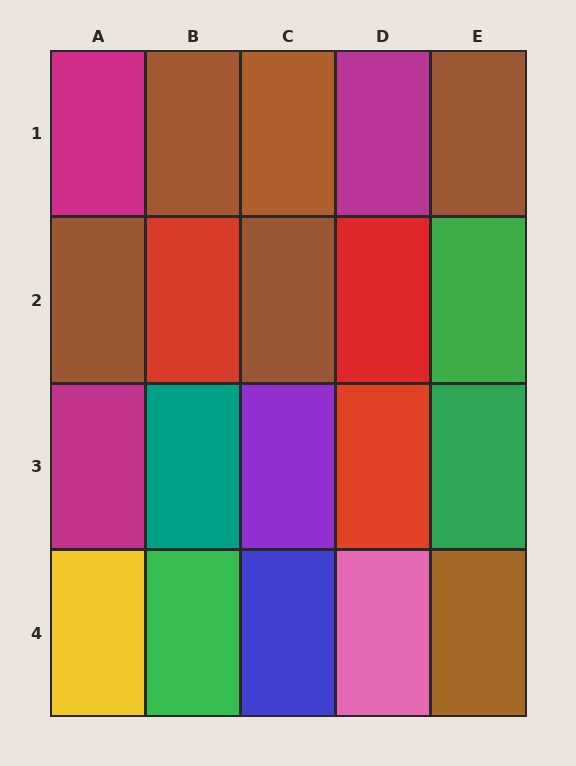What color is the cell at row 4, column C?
Blue.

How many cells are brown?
6 cells are brown.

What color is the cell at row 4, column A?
Yellow.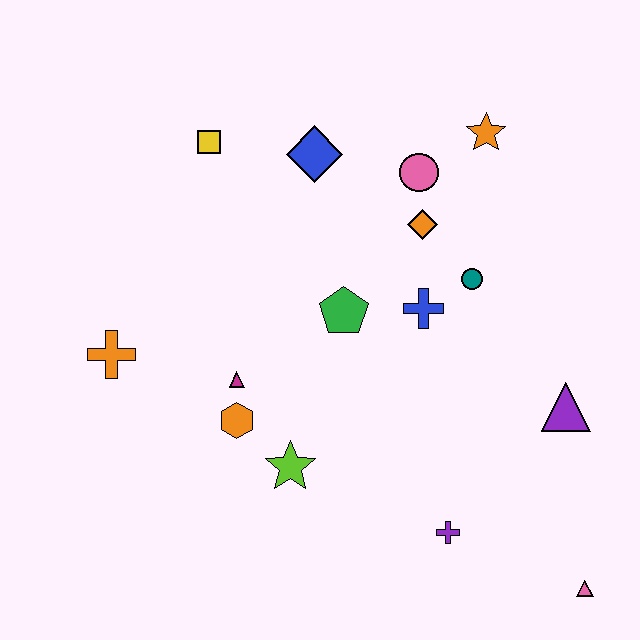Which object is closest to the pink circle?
The orange diamond is closest to the pink circle.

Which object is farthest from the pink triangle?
The yellow square is farthest from the pink triangle.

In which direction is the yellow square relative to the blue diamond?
The yellow square is to the left of the blue diamond.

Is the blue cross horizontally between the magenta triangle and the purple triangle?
Yes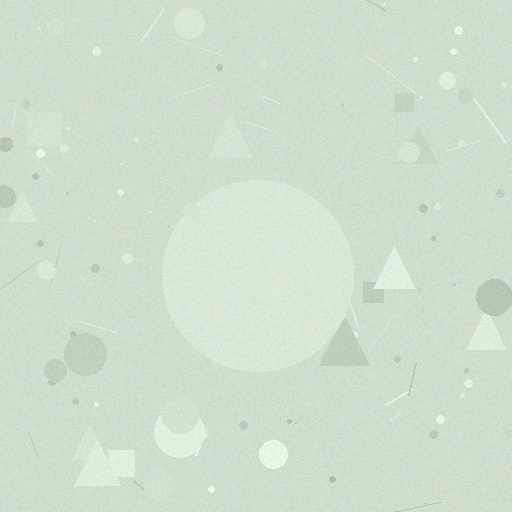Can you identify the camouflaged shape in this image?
The camouflaged shape is a circle.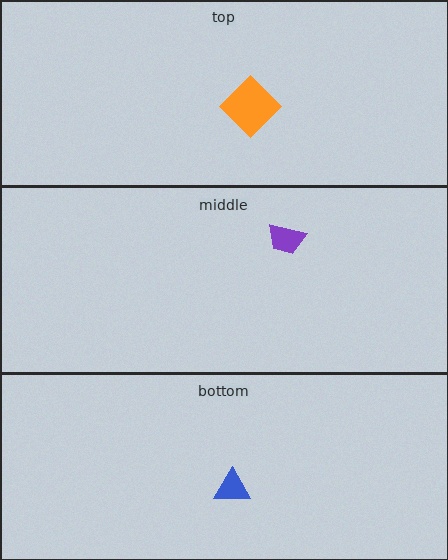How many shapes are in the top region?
1.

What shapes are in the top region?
The orange diamond.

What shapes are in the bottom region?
The blue triangle.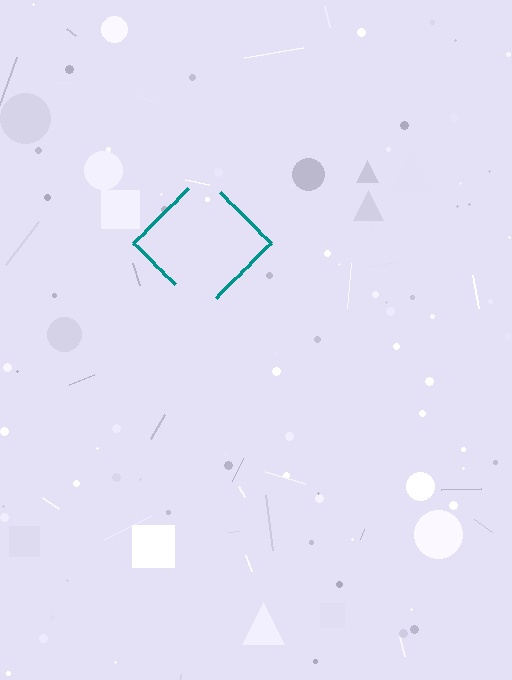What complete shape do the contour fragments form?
The contour fragments form a diamond.